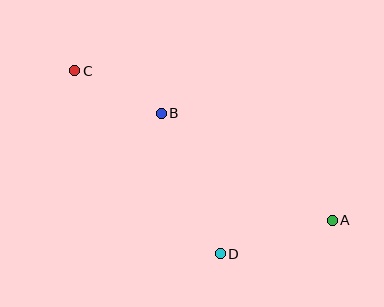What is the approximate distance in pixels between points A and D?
The distance between A and D is approximately 117 pixels.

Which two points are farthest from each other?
Points A and C are farthest from each other.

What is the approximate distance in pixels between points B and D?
The distance between B and D is approximately 152 pixels.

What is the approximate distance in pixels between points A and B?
The distance between A and B is approximately 201 pixels.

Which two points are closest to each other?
Points B and C are closest to each other.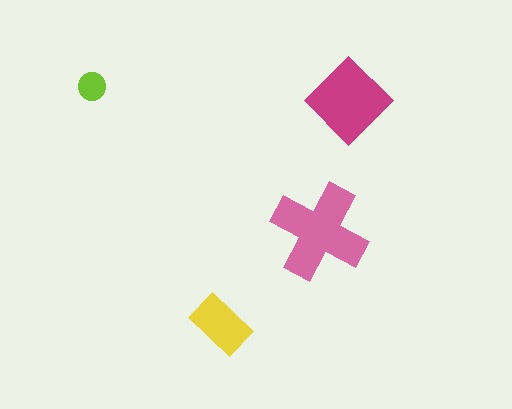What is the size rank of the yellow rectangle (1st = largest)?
3rd.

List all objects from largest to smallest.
The pink cross, the magenta diamond, the yellow rectangle, the lime circle.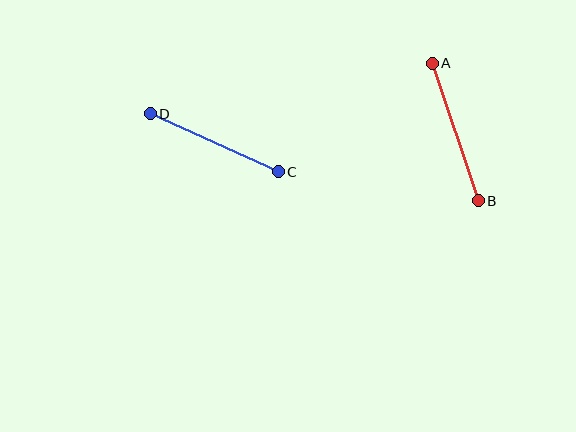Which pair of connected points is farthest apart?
Points A and B are farthest apart.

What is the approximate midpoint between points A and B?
The midpoint is at approximately (455, 132) pixels.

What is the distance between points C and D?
The distance is approximately 141 pixels.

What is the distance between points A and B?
The distance is approximately 145 pixels.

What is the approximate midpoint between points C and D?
The midpoint is at approximately (214, 143) pixels.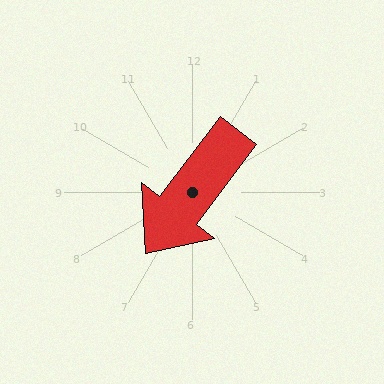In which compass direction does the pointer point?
Southwest.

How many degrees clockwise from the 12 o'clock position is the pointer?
Approximately 217 degrees.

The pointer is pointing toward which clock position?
Roughly 7 o'clock.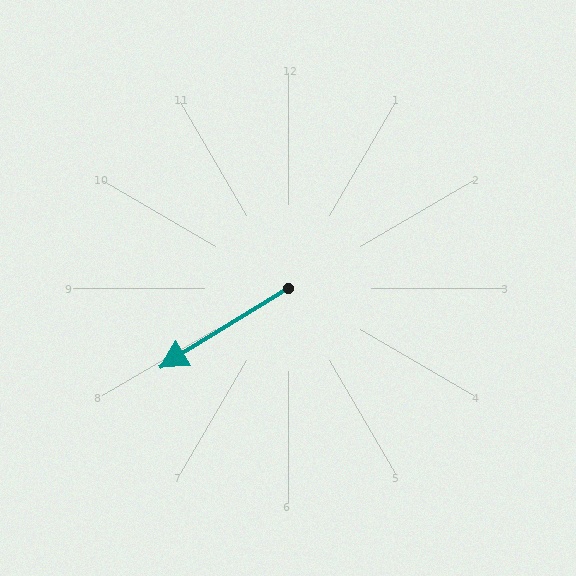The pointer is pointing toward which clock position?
Roughly 8 o'clock.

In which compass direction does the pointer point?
Southwest.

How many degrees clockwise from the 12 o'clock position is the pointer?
Approximately 238 degrees.